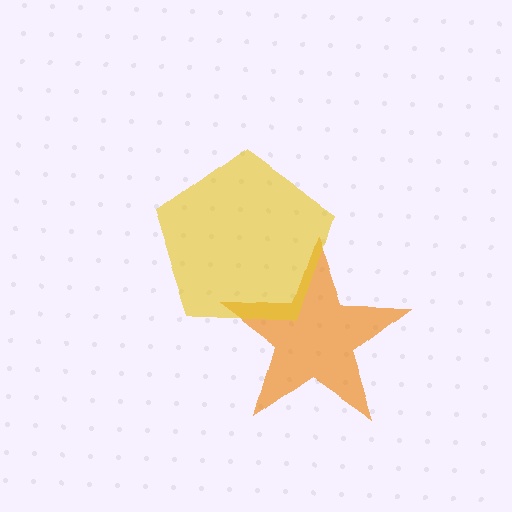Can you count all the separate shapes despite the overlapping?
Yes, there are 2 separate shapes.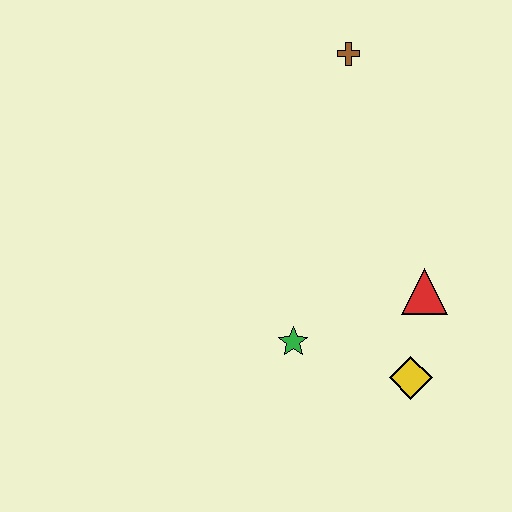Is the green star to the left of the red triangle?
Yes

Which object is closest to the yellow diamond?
The red triangle is closest to the yellow diamond.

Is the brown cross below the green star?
No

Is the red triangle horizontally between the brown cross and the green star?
No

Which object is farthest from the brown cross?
The yellow diamond is farthest from the brown cross.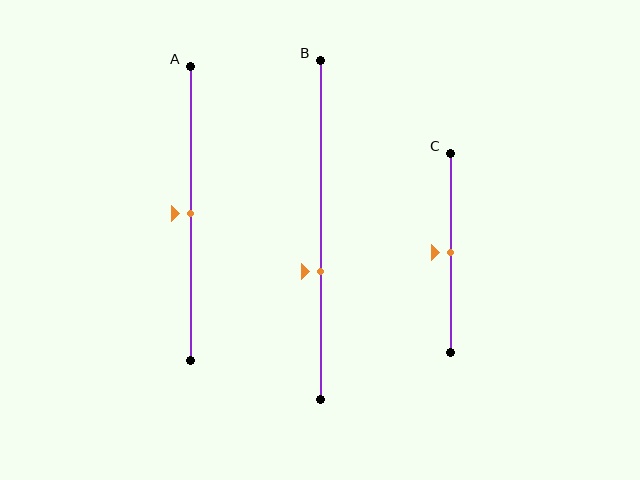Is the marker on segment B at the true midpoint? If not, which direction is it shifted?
No, the marker on segment B is shifted downward by about 12% of the segment length.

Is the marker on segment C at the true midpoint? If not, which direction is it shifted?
Yes, the marker on segment C is at the true midpoint.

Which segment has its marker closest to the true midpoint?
Segment A has its marker closest to the true midpoint.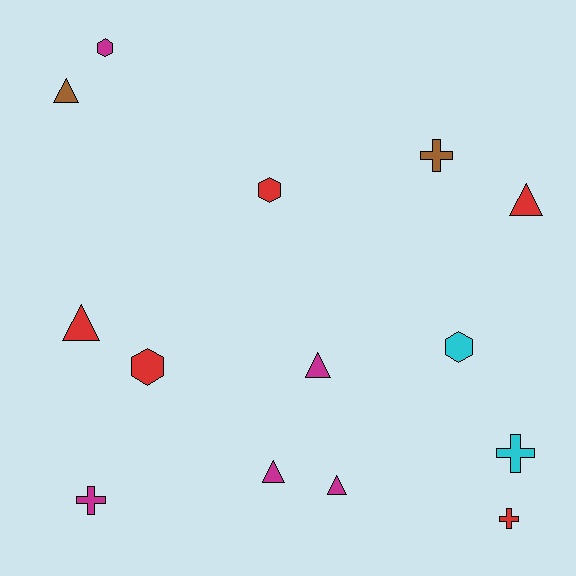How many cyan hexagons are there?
There is 1 cyan hexagon.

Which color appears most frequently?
Magenta, with 5 objects.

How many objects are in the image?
There are 14 objects.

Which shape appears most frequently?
Triangle, with 6 objects.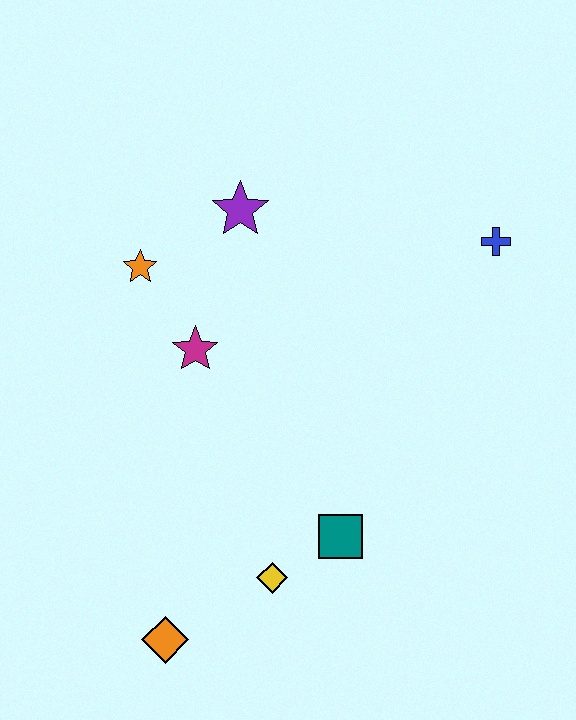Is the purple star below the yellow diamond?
No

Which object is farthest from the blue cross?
The orange diamond is farthest from the blue cross.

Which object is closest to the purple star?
The orange star is closest to the purple star.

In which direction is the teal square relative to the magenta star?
The teal square is below the magenta star.